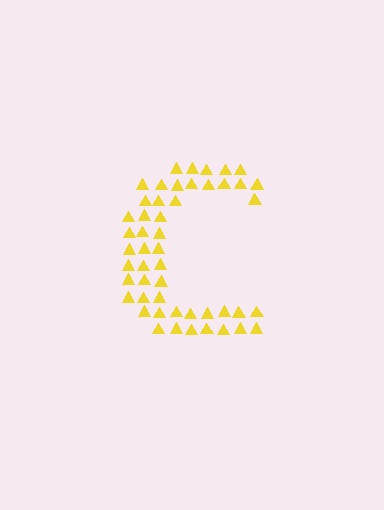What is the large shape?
The large shape is the letter C.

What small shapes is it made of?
It is made of small triangles.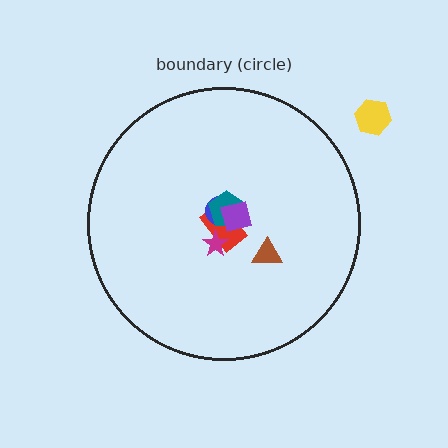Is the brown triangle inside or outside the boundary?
Inside.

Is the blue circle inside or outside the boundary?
Inside.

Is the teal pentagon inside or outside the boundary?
Inside.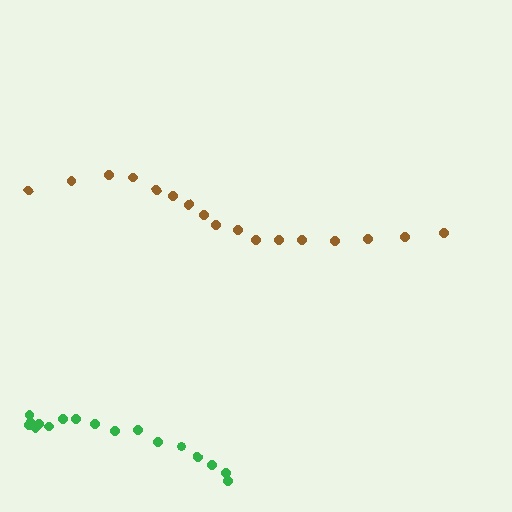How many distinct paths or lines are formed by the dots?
There are 2 distinct paths.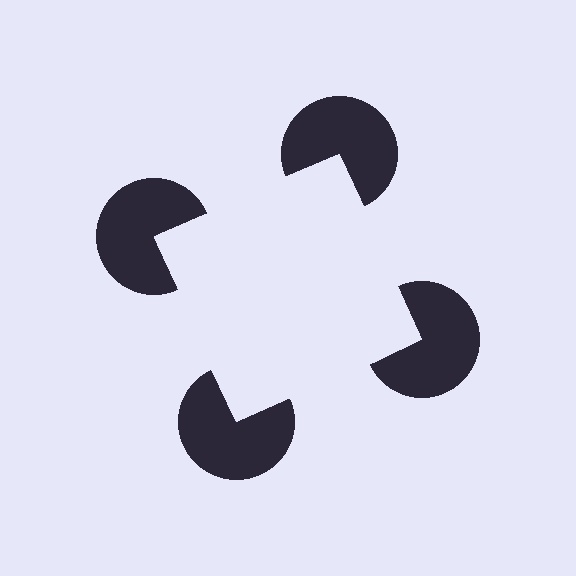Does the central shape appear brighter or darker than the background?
It typically appears slightly brighter than the background, even though no actual brightness change is drawn.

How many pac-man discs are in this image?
There are 4 — one at each vertex of the illusory square.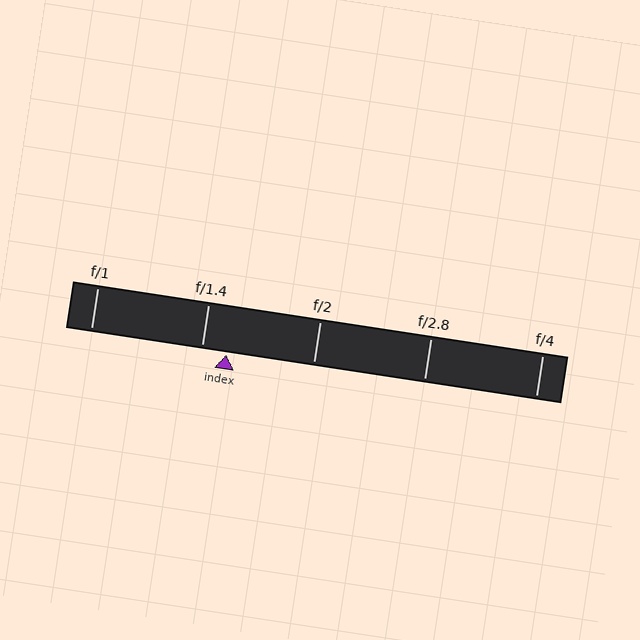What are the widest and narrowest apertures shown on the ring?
The widest aperture shown is f/1 and the narrowest is f/4.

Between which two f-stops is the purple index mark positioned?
The index mark is between f/1.4 and f/2.